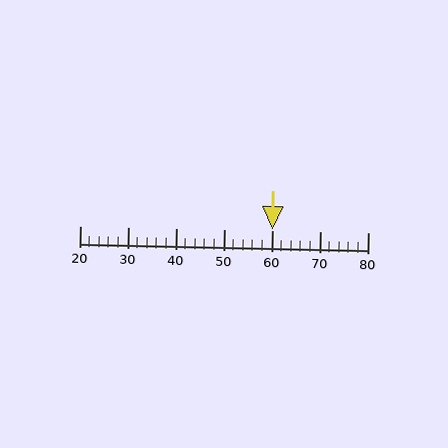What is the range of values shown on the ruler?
The ruler shows values from 20 to 80.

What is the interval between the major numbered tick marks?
The major tick marks are spaced 10 units apart.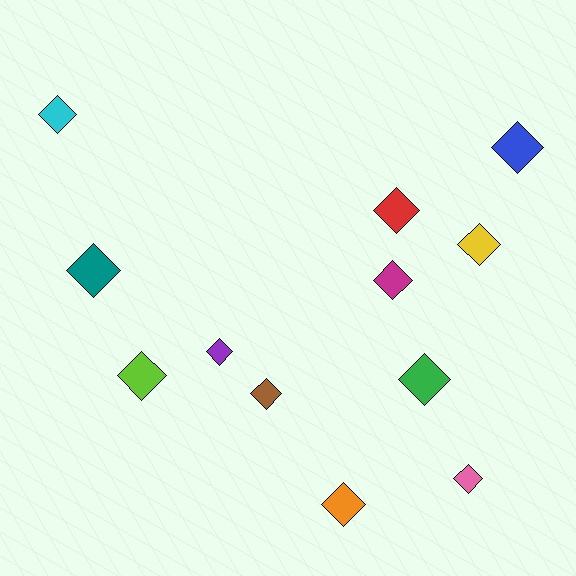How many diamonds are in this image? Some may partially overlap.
There are 12 diamonds.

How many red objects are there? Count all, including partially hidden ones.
There is 1 red object.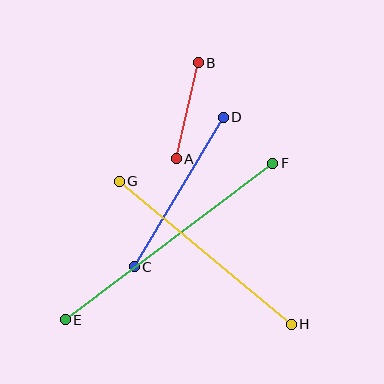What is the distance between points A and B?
The distance is approximately 99 pixels.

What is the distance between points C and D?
The distance is approximately 174 pixels.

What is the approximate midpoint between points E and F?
The midpoint is at approximately (169, 242) pixels.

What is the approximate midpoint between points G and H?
The midpoint is at approximately (205, 253) pixels.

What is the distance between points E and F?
The distance is approximately 260 pixels.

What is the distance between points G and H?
The distance is approximately 224 pixels.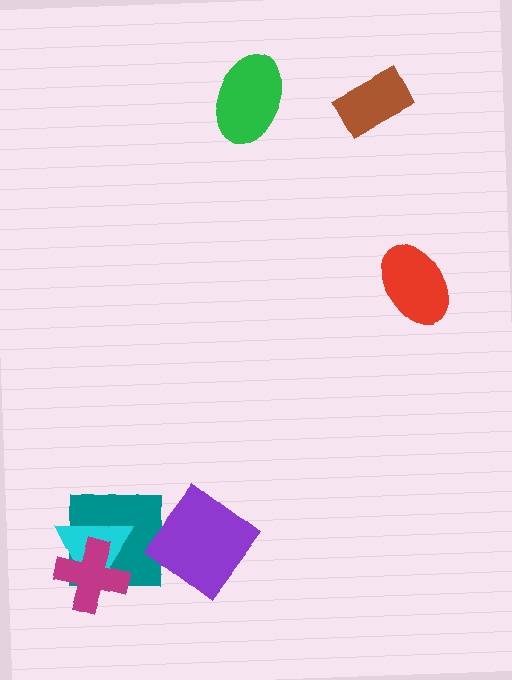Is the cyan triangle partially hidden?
Yes, it is partially covered by another shape.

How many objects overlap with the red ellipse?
0 objects overlap with the red ellipse.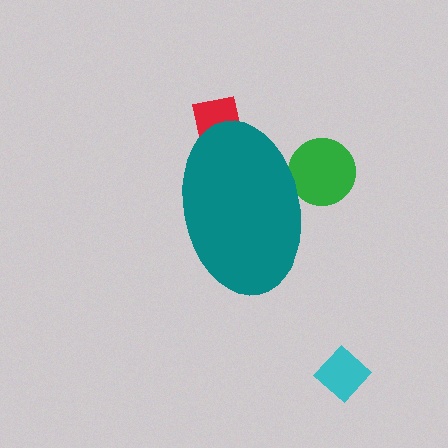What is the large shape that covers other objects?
A teal ellipse.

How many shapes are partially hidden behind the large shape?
2 shapes are partially hidden.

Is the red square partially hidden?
Yes, the red square is partially hidden behind the teal ellipse.